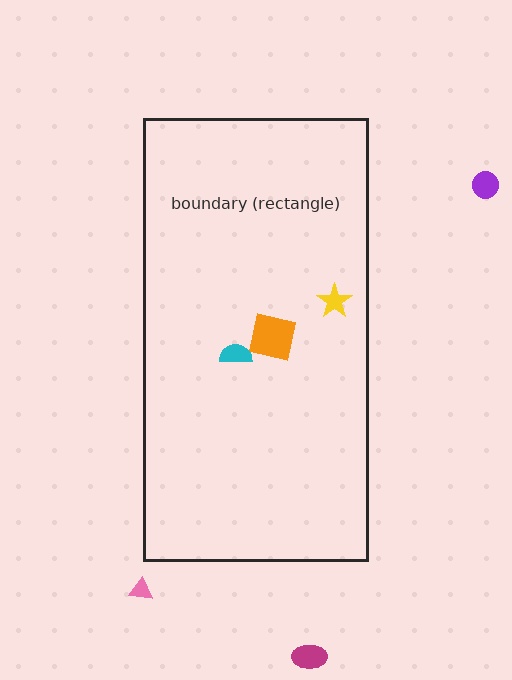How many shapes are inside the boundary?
3 inside, 3 outside.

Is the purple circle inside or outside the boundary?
Outside.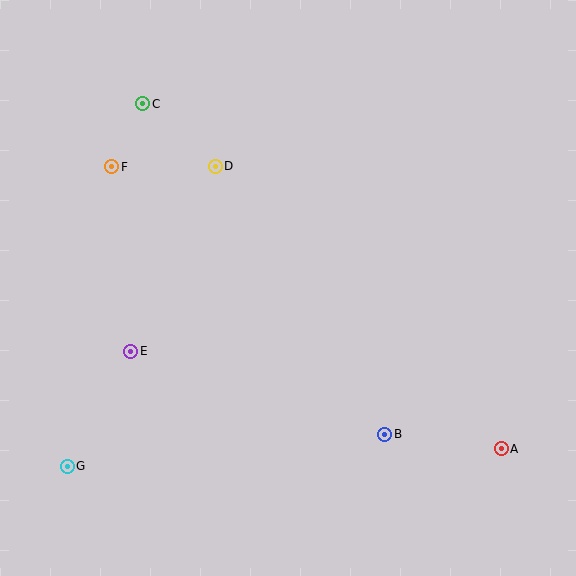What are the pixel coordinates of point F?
Point F is at (112, 167).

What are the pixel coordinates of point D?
Point D is at (215, 166).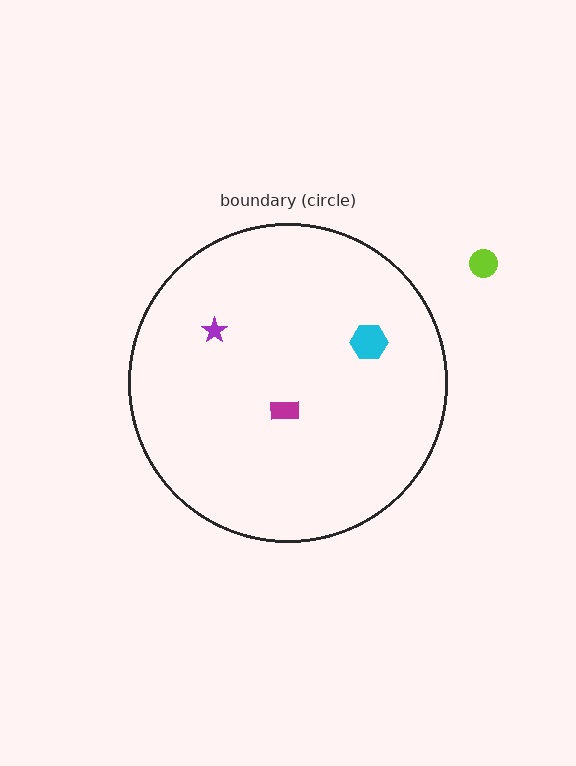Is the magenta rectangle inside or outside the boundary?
Inside.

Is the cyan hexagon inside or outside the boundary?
Inside.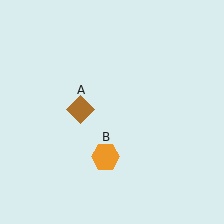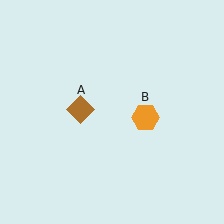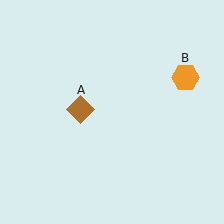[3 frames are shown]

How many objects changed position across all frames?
1 object changed position: orange hexagon (object B).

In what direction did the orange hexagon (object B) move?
The orange hexagon (object B) moved up and to the right.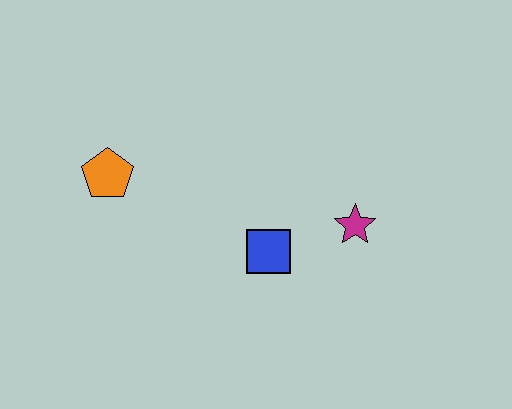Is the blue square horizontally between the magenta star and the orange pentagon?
Yes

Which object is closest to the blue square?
The magenta star is closest to the blue square.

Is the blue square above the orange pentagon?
No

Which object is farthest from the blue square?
The orange pentagon is farthest from the blue square.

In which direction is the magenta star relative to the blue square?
The magenta star is to the right of the blue square.